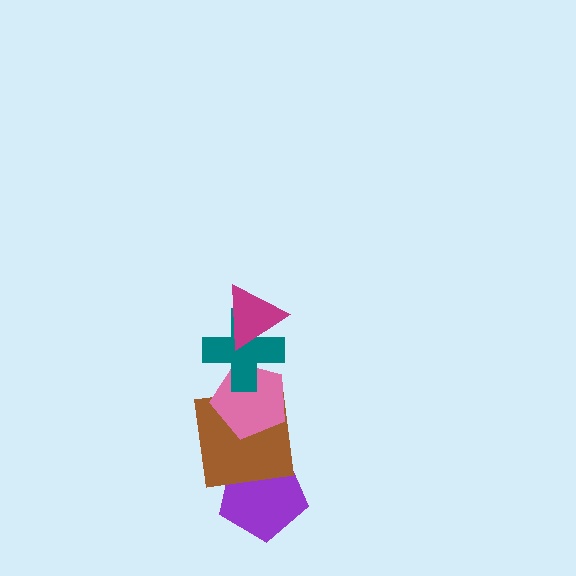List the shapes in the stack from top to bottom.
From top to bottom: the magenta triangle, the teal cross, the pink pentagon, the brown square, the purple pentagon.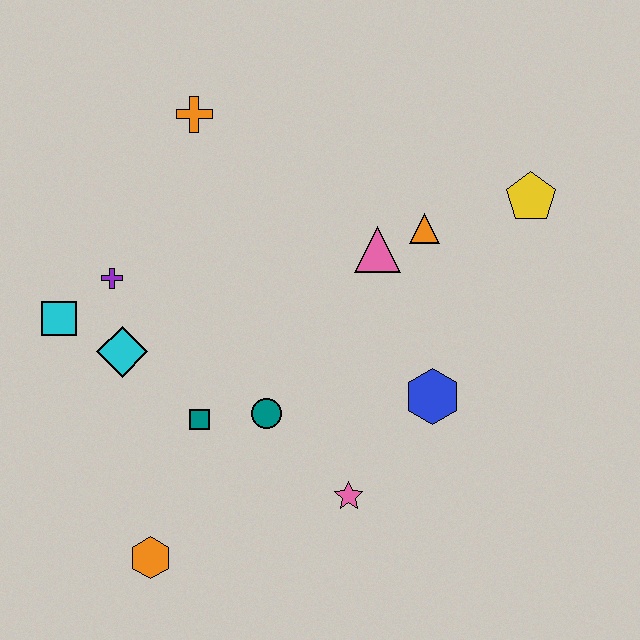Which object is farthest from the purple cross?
The yellow pentagon is farthest from the purple cross.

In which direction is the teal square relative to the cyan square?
The teal square is to the right of the cyan square.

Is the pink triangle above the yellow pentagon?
No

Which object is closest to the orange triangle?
The pink triangle is closest to the orange triangle.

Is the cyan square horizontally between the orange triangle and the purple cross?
No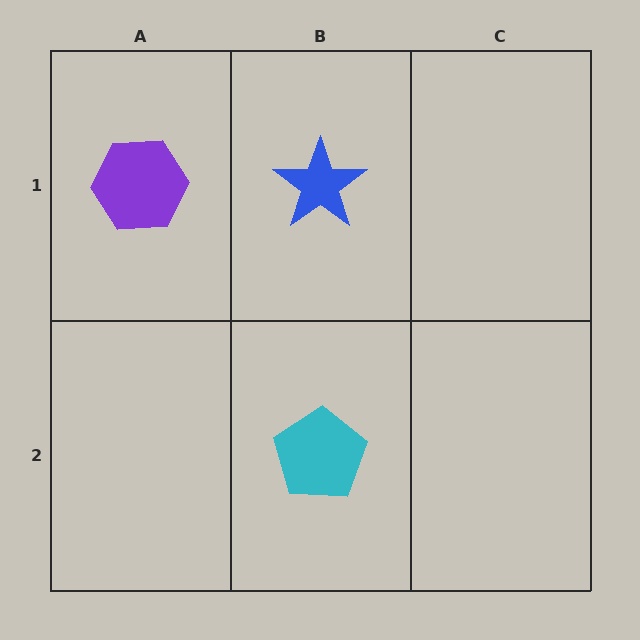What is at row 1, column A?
A purple hexagon.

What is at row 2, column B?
A cyan pentagon.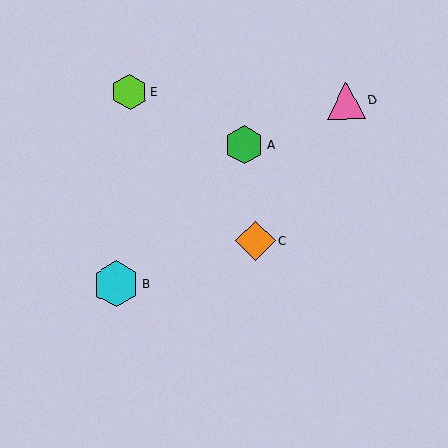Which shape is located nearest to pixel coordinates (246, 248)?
The orange diamond (labeled C) at (255, 241) is nearest to that location.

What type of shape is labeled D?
Shape D is a pink triangle.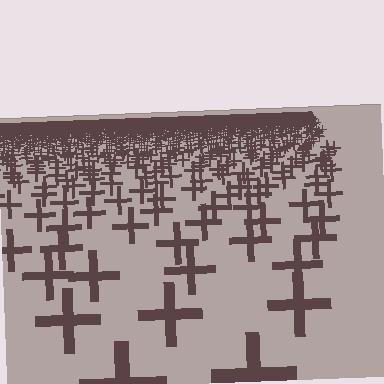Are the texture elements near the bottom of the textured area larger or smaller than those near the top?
Larger. Near the bottom, elements are closer to the viewer and appear at a bigger on-screen size.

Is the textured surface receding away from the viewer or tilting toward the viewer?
The surface is receding away from the viewer. Texture elements get smaller and denser toward the top.